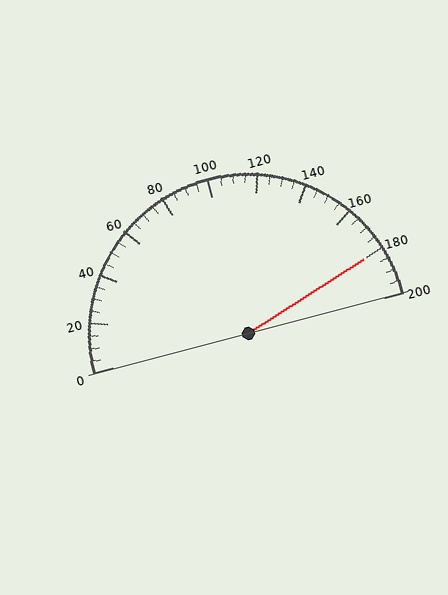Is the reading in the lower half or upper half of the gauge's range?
The reading is in the upper half of the range (0 to 200).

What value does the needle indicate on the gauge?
The needle indicates approximately 180.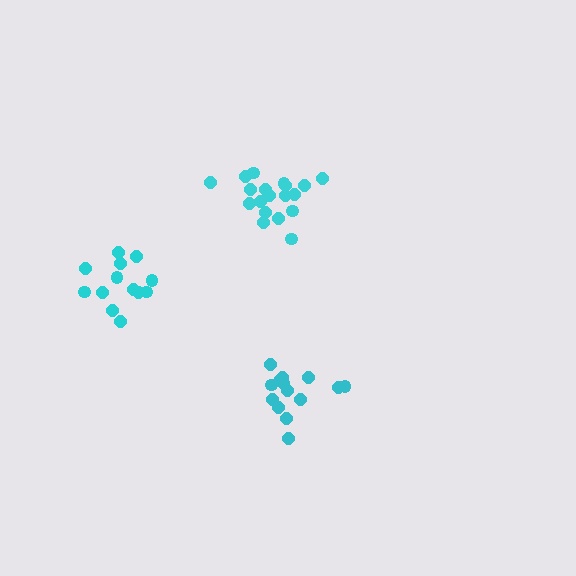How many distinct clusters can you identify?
There are 3 distinct clusters.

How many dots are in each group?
Group 1: 15 dots, Group 2: 13 dots, Group 3: 19 dots (47 total).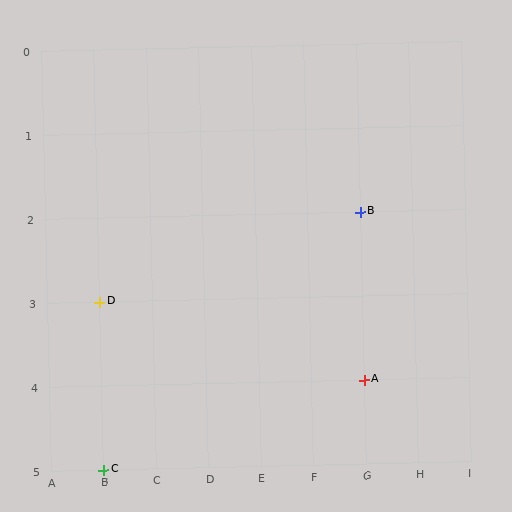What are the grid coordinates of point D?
Point D is at grid coordinates (B, 3).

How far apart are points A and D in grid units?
Points A and D are 5 columns and 1 row apart (about 5.1 grid units diagonally).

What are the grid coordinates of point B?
Point B is at grid coordinates (G, 2).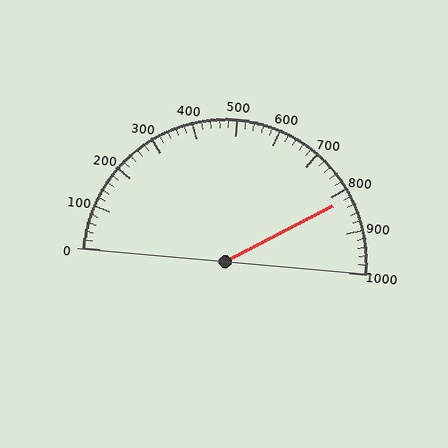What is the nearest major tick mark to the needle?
The nearest major tick mark is 800.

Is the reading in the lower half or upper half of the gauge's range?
The reading is in the upper half of the range (0 to 1000).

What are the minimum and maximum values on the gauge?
The gauge ranges from 0 to 1000.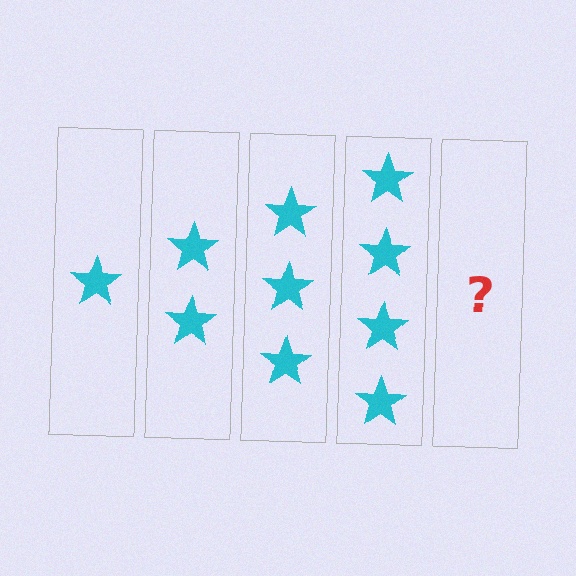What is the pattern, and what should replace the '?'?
The pattern is that each step adds one more star. The '?' should be 5 stars.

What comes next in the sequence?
The next element should be 5 stars.